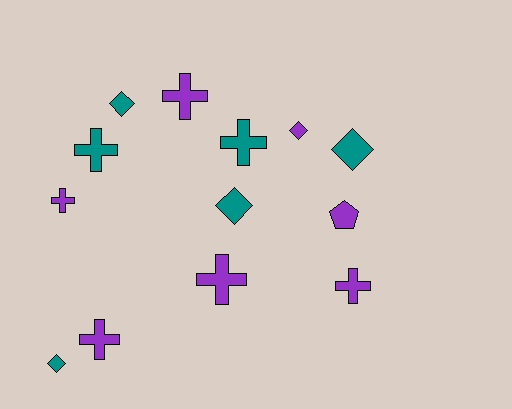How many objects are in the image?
There are 13 objects.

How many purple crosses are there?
There are 5 purple crosses.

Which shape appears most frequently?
Cross, with 7 objects.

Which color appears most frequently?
Purple, with 7 objects.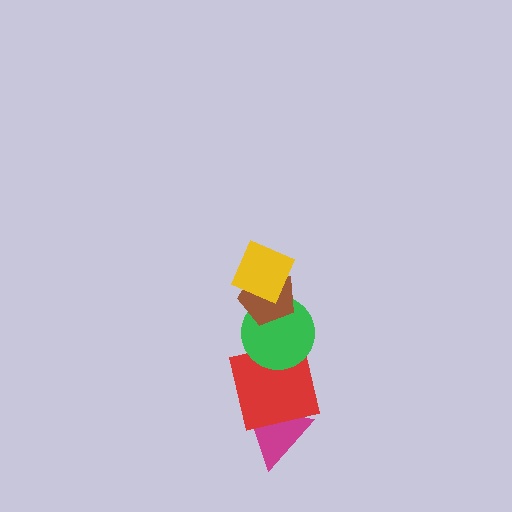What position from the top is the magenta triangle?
The magenta triangle is 5th from the top.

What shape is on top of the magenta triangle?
The red square is on top of the magenta triangle.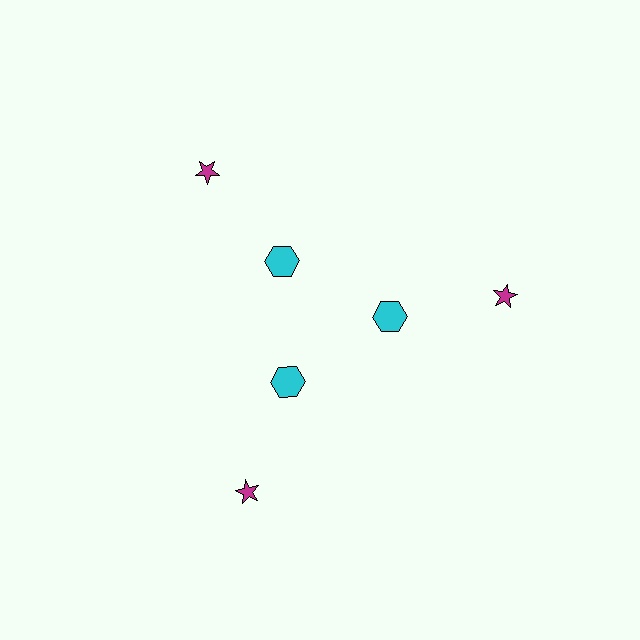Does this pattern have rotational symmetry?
Yes, this pattern has 3-fold rotational symmetry. It looks the same after rotating 120 degrees around the center.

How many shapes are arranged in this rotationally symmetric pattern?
There are 6 shapes, arranged in 3 groups of 2.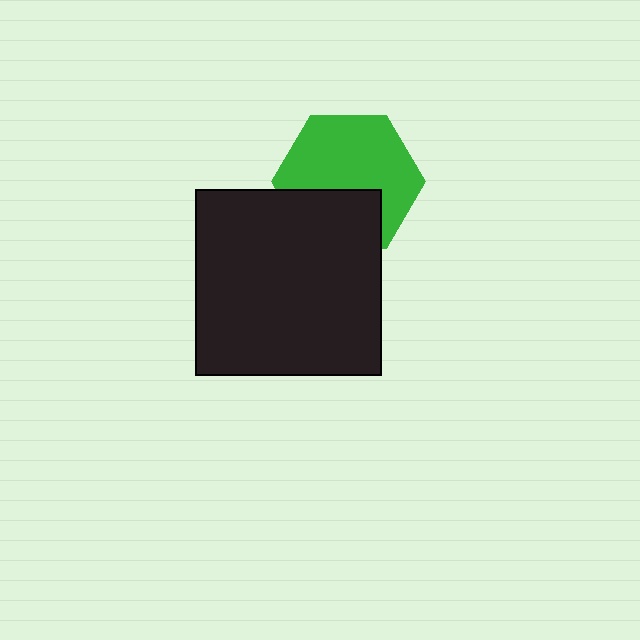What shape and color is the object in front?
The object in front is a black square.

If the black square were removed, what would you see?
You would see the complete green hexagon.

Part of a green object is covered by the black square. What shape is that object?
It is a hexagon.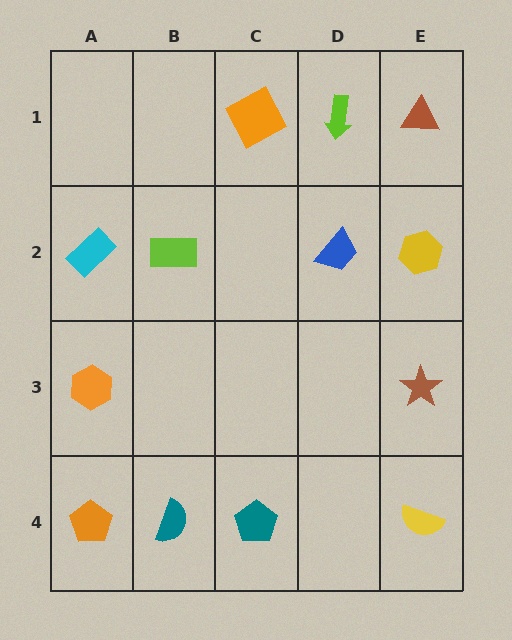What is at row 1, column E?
A brown triangle.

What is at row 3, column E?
A brown star.